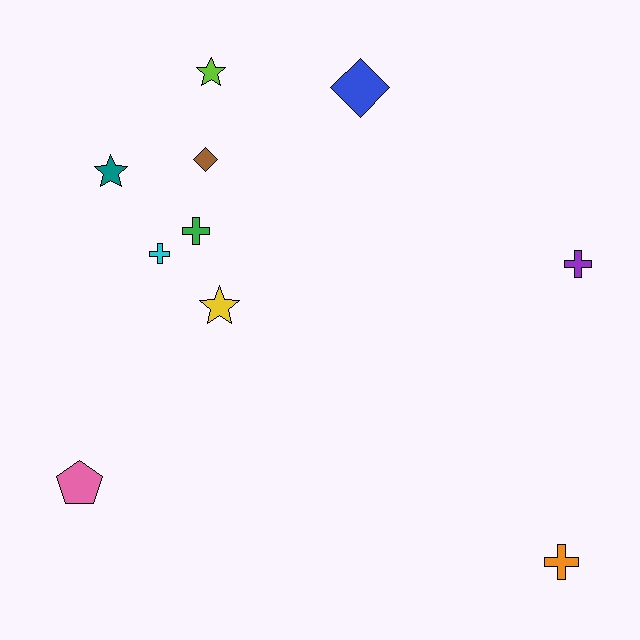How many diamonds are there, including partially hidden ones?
There are 2 diamonds.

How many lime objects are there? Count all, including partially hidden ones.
There is 1 lime object.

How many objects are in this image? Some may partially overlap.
There are 10 objects.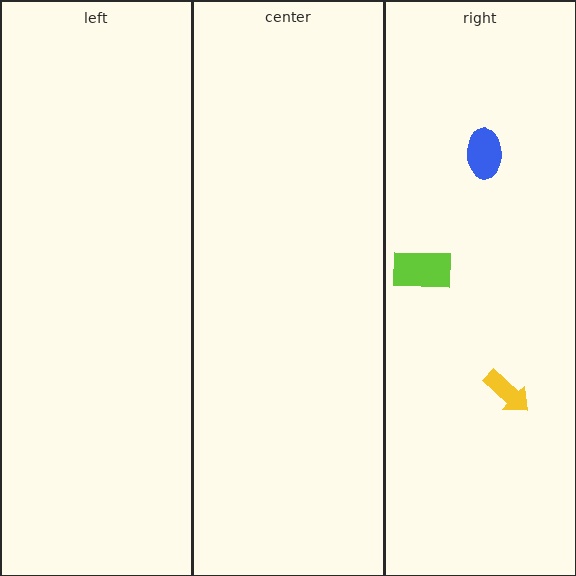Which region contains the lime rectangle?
The right region.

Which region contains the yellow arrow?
The right region.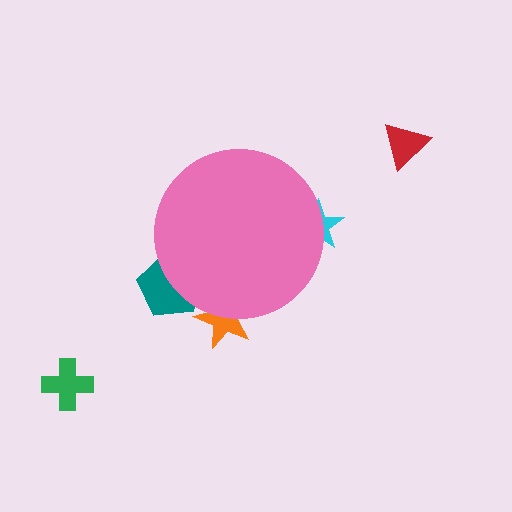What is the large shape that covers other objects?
A pink circle.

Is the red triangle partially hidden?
No, the red triangle is fully visible.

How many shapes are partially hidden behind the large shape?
3 shapes are partially hidden.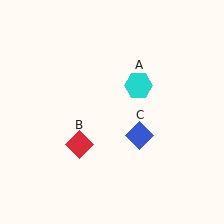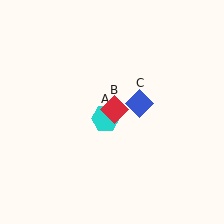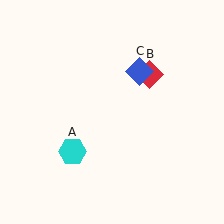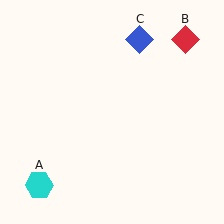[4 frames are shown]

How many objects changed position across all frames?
3 objects changed position: cyan hexagon (object A), red diamond (object B), blue diamond (object C).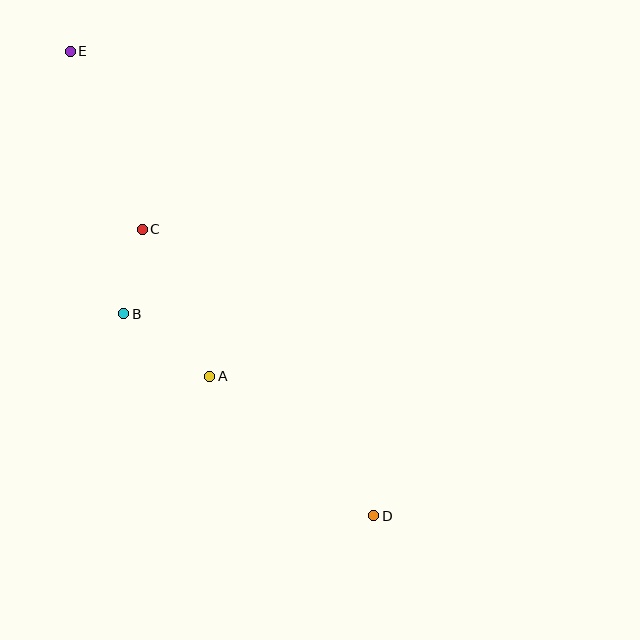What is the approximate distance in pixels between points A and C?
The distance between A and C is approximately 162 pixels.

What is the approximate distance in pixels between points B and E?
The distance between B and E is approximately 268 pixels.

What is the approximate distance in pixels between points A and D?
The distance between A and D is approximately 215 pixels.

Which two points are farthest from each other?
Points D and E are farthest from each other.